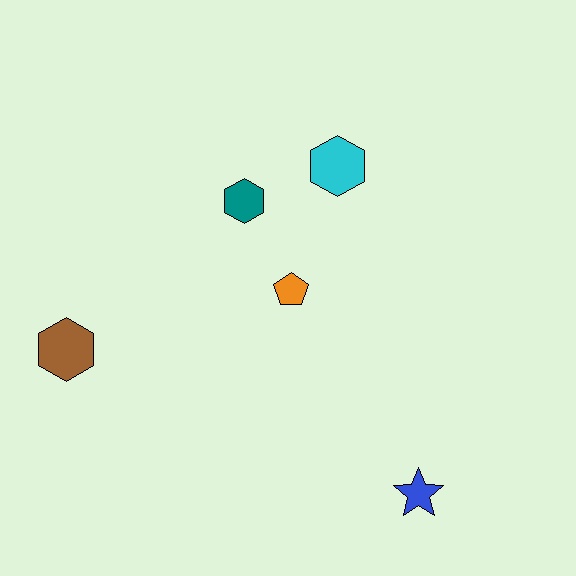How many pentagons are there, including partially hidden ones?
There is 1 pentagon.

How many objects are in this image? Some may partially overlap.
There are 5 objects.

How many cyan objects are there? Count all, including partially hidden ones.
There is 1 cyan object.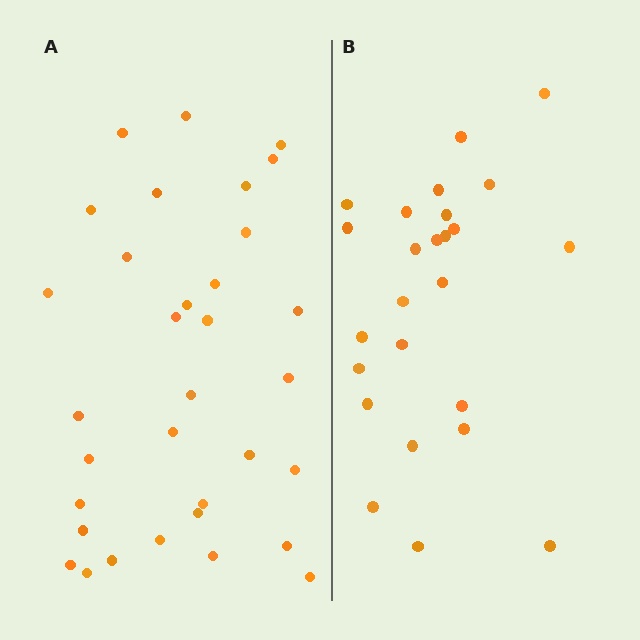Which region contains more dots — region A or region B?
Region A (the left region) has more dots.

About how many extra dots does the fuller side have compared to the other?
Region A has roughly 8 or so more dots than region B.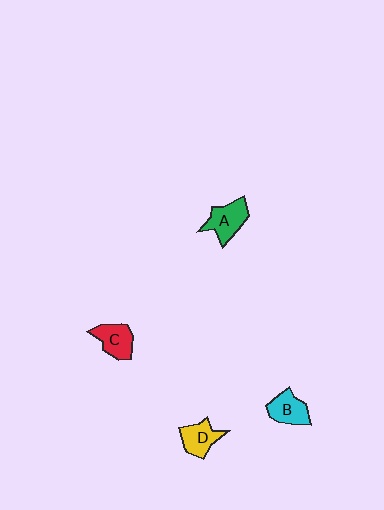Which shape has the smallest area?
Shape D (yellow).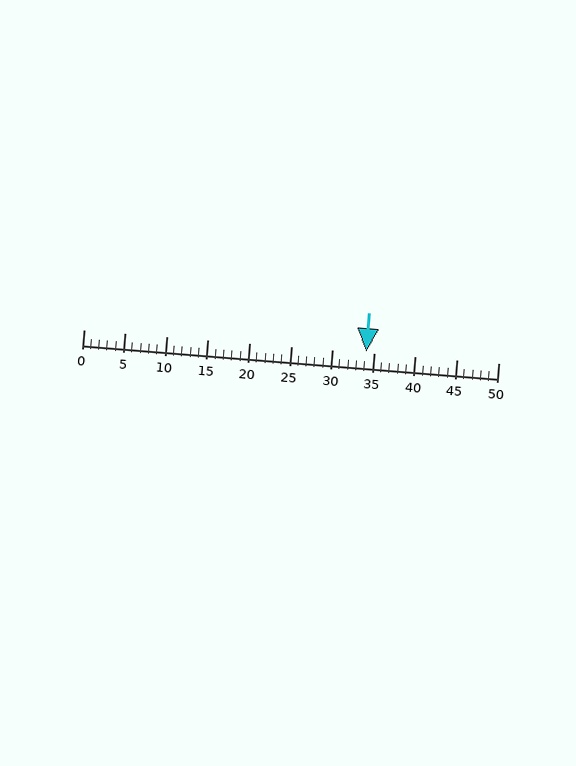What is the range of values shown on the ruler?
The ruler shows values from 0 to 50.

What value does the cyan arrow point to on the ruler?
The cyan arrow points to approximately 34.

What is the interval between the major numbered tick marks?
The major tick marks are spaced 5 units apart.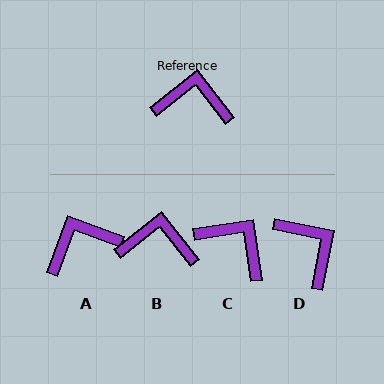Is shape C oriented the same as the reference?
No, it is off by about 29 degrees.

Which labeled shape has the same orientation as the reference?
B.